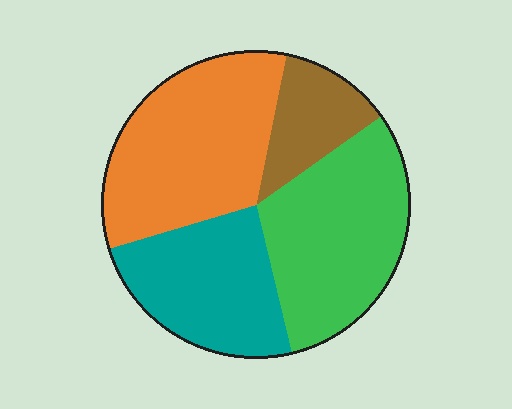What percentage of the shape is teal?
Teal covers about 25% of the shape.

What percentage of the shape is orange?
Orange covers about 35% of the shape.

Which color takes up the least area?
Brown, at roughly 10%.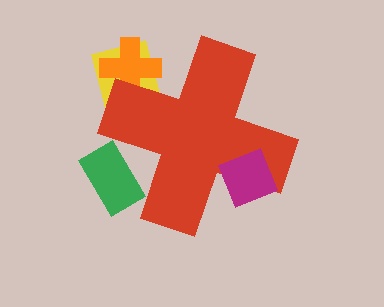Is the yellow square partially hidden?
Yes, the yellow square is partially hidden behind the red cross.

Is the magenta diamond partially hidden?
No, the magenta diamond is fully visible.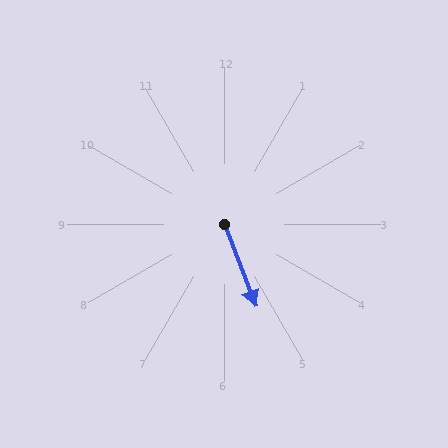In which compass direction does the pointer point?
South.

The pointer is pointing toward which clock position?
Roughly 5 o'clock.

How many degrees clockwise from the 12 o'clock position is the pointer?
Approximately 159 degrees.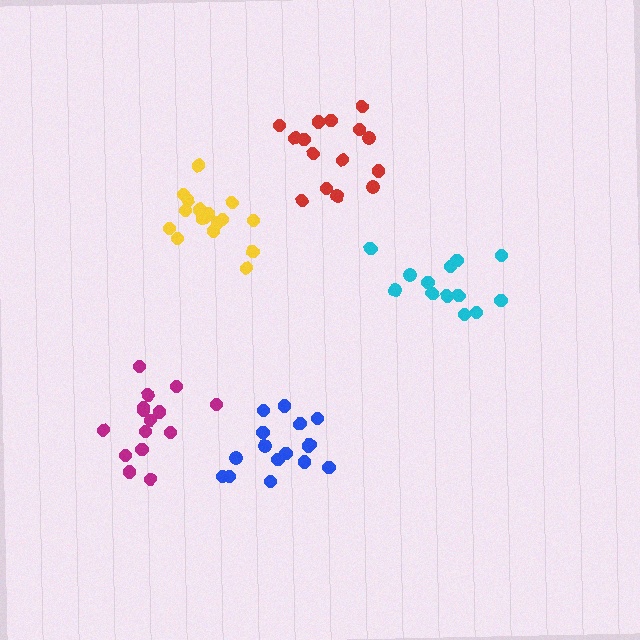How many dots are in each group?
Group 1: 17 dots, Group 2: 16 dots, Group 3: 13 dots, Group 4: 15 dots, Group 5: 15 dots (76 total).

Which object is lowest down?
The blue cluster is bottommost.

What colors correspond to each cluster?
The clusters are colored: yellow, blue, cyan, red, magenta.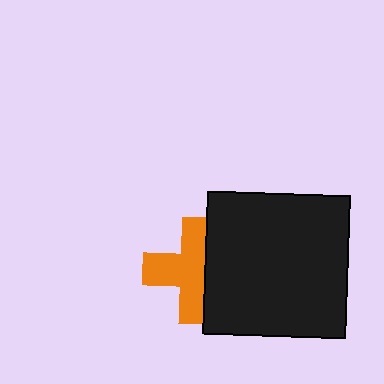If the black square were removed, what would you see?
You would see the complete orange cross.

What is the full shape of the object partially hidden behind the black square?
The partially hidden object is an orange cross.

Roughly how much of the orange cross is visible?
About half of it is visible (roughly 64%).